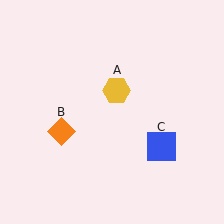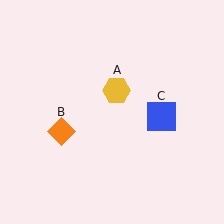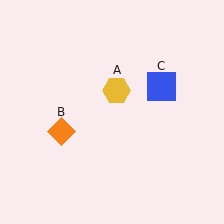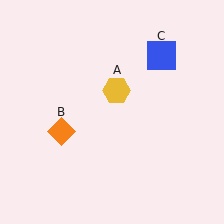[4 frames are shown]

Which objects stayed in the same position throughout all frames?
Yellow hexagon (object A) and orange diamond (object B) remained stationary.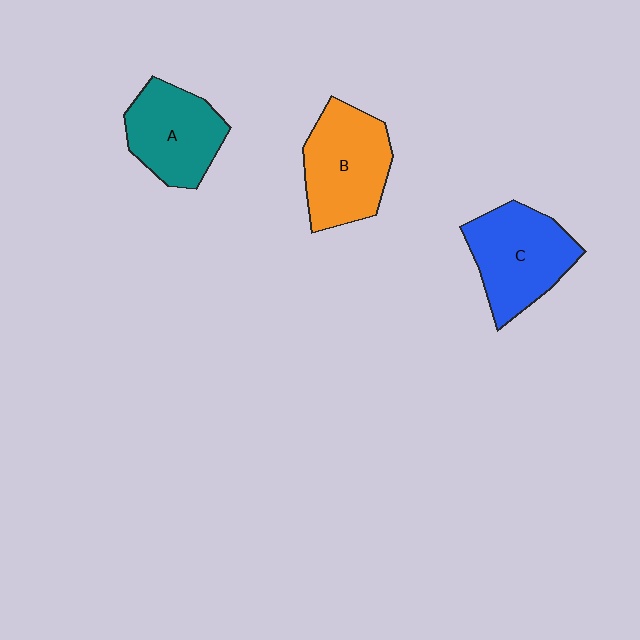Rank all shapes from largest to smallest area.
From largest to smallest: C (blue), B (orange), A (teal).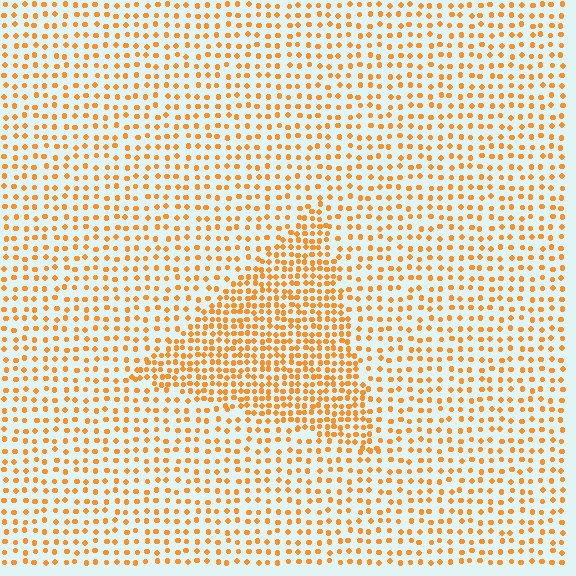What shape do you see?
I see a triangle.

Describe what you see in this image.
The image contains small orange elements arranged at two different densities. A triangle-shaped region is visible where the elements are more densely packed than the surrounding area.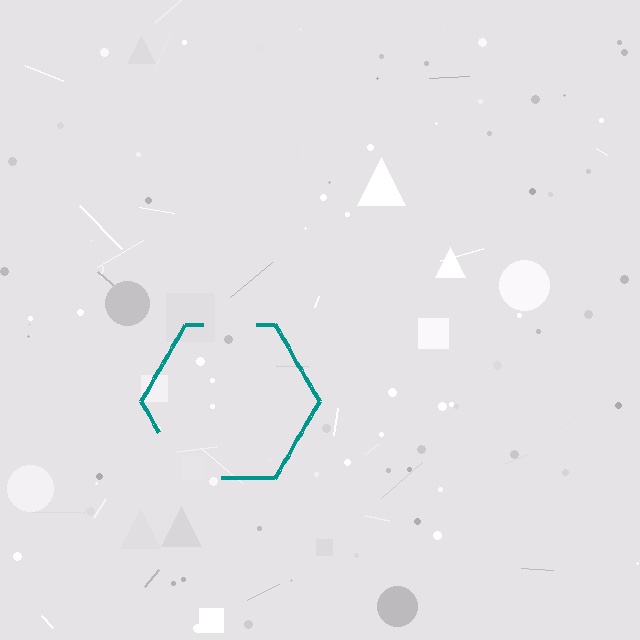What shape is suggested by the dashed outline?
The dashed outline suggests a hexagon.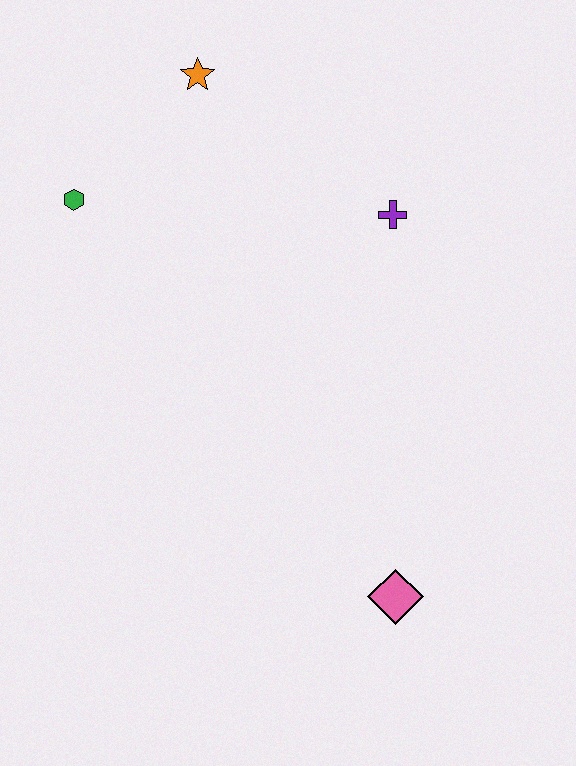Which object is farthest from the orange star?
The pink diamond is farthest from the orange star.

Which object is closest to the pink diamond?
The purple cross is closest to the pink diamond.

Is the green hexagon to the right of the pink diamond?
No